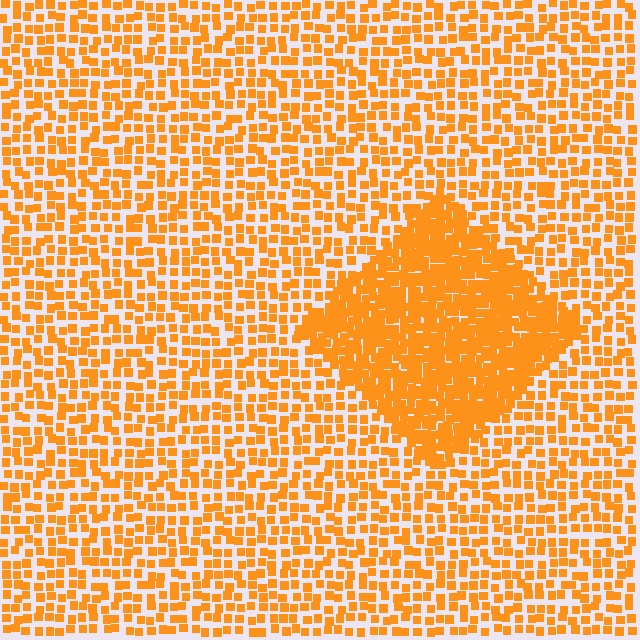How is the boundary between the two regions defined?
The boundary is defined by a change in element density (approximately 2.2x ratio). All elements are the same color, size, and shape.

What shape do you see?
I see a diamond.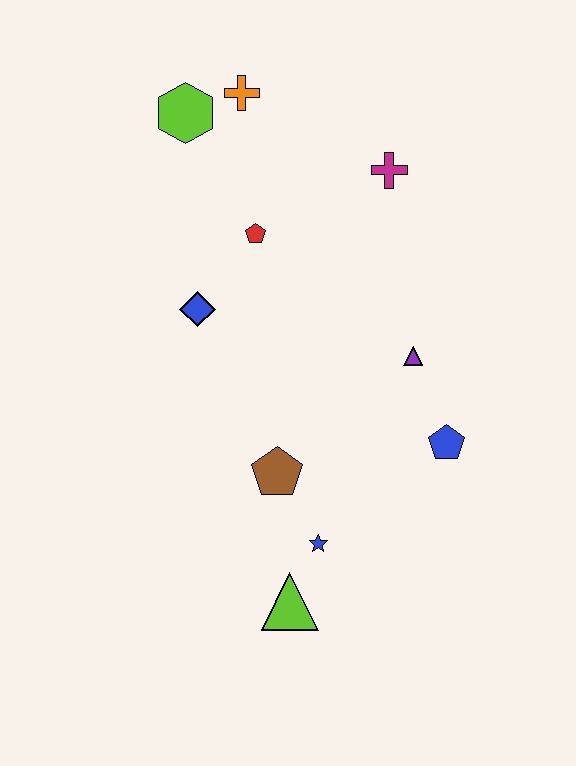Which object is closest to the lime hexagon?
The orange cross is closest to the lime hexagon.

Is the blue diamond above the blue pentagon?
Yes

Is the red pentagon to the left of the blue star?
Yes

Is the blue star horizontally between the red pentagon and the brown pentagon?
No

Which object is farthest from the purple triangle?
The lime hexagon is farthest from the purple triangle.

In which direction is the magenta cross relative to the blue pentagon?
The magenta cross is above the blue pentagon.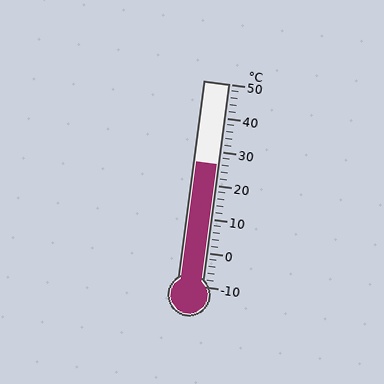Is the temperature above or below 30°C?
The temperature is below 30°C.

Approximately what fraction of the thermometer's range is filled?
The thermometer is filled to approximately 60% of its range.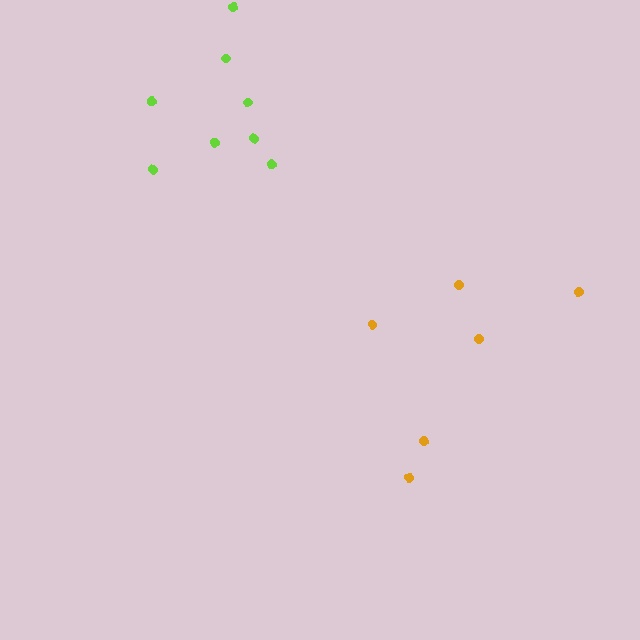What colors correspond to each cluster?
The clusters are colored: lime, orange.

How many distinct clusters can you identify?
There are 2 distinct clusters.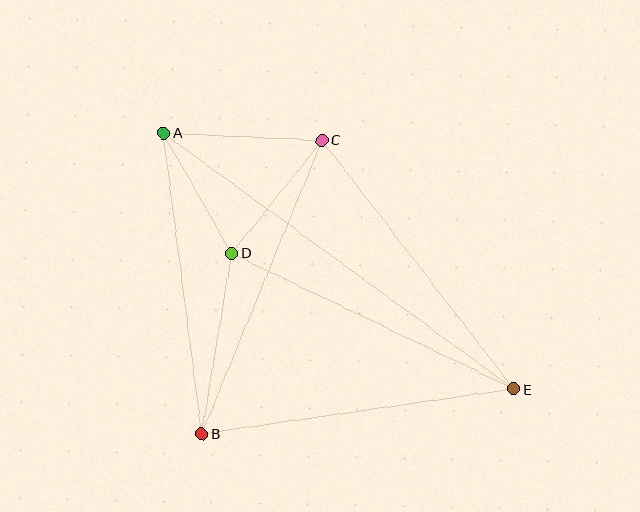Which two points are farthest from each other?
Points A and E are farthest from each other.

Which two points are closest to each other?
Points A and D are closest to each other.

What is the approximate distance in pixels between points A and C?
The distance between A and C is approximately 158 pixels.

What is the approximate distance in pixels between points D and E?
The distance between D and E is approximately 313 pixels.